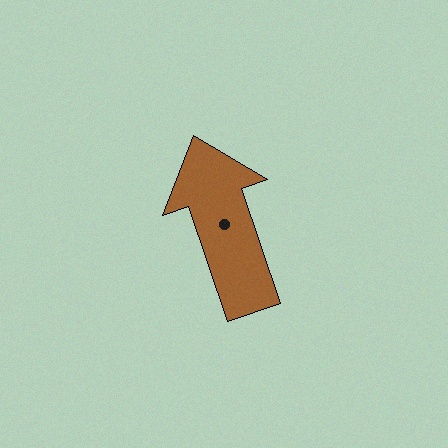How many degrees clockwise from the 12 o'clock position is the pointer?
Approximately 341 degrees.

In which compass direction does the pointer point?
North.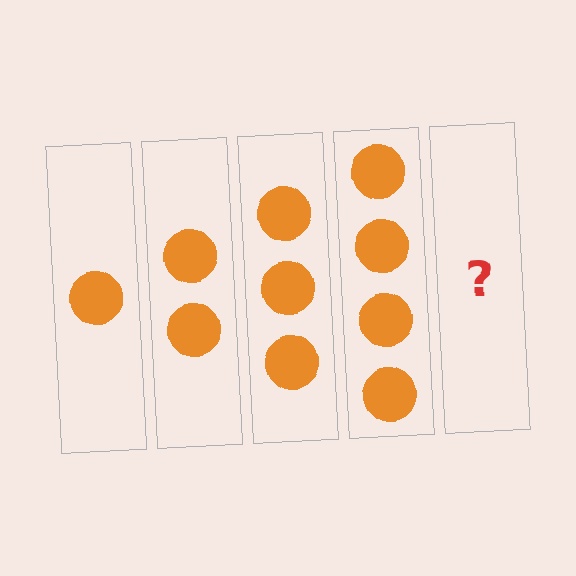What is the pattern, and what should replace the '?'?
The pattern is that each step adds one more circle. The '?' should be 5 circles.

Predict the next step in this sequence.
The next step is 5 circles.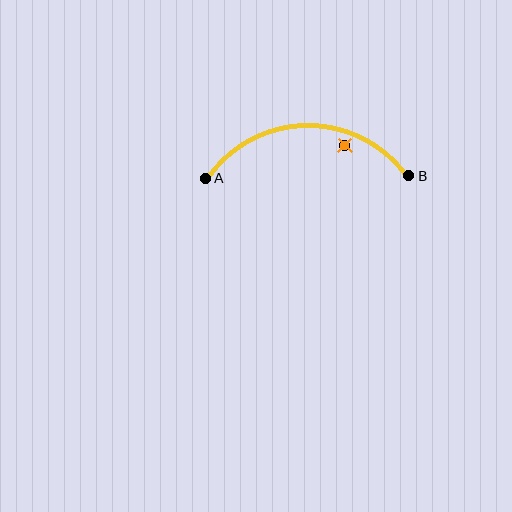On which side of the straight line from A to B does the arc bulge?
The arc bulges above the straight line connecting A and B.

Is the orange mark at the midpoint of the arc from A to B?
No — the orange mark does not lie on the arc at all. It sits slightly inside the curve.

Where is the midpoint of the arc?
The arc midpoint is the point on the curve farthest from the straight line joining A and B. It sits above that line.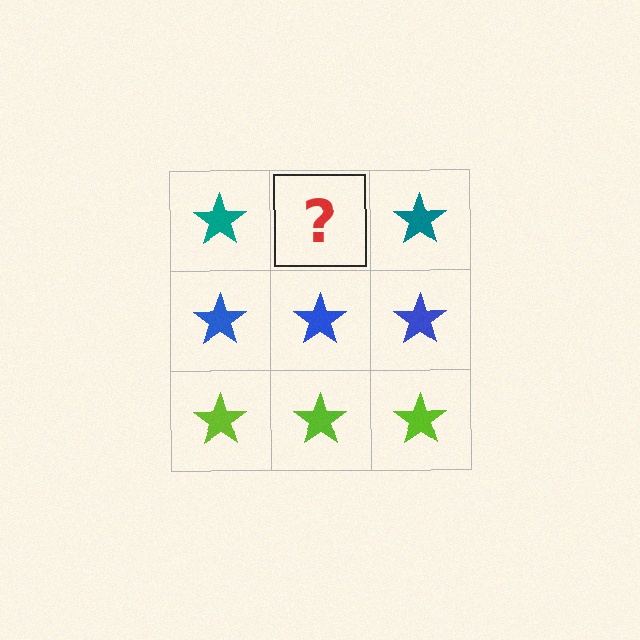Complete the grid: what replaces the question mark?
The question mark should be replaced with a teal star.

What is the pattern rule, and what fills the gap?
The rule is that each row has a consistent color. The gap should be filled with a teal star.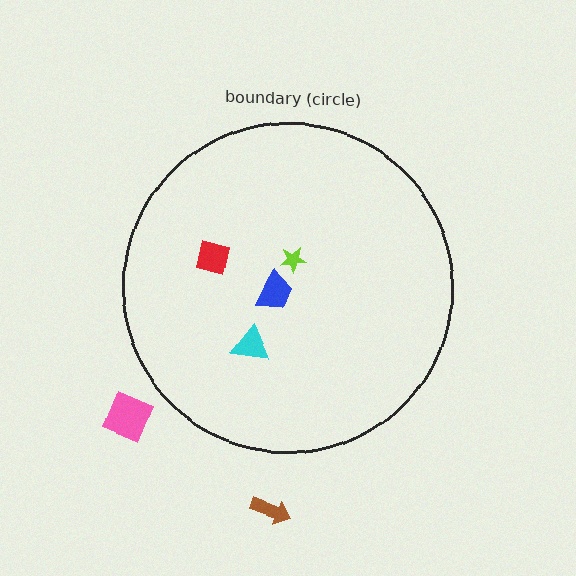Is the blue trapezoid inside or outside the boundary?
Inside.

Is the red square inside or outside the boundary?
Inside.